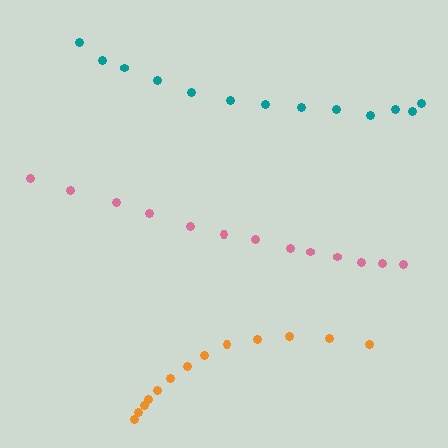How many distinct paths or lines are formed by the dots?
There are 3 distinct paths.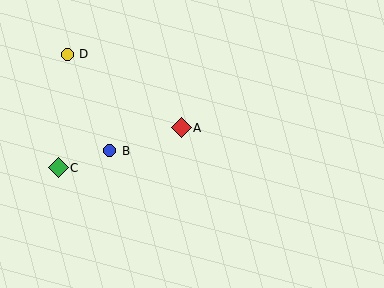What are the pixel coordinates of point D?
Point D is at (67, 54).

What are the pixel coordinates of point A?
Point A is at (181, 128).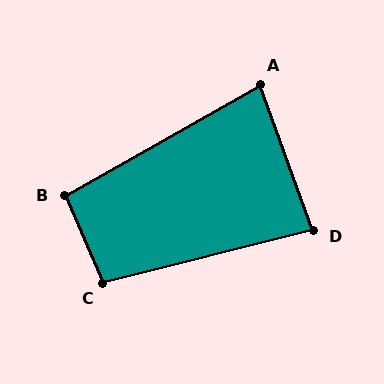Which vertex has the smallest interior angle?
A, at approximately 81 degrees.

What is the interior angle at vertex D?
Approximately 84 degrees (acute).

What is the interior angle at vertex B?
Approximately 96 degrees (obtuse).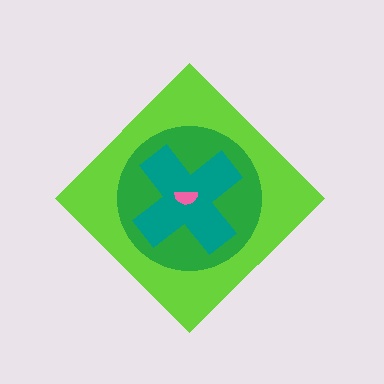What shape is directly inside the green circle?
The teal cross.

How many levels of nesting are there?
4.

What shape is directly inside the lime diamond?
The green circle.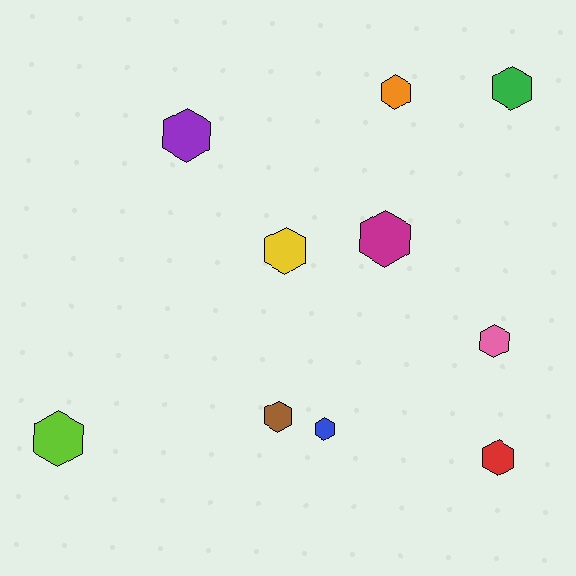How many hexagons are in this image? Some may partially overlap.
There are 10 hexagons.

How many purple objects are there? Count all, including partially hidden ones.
There is 1 purple object.